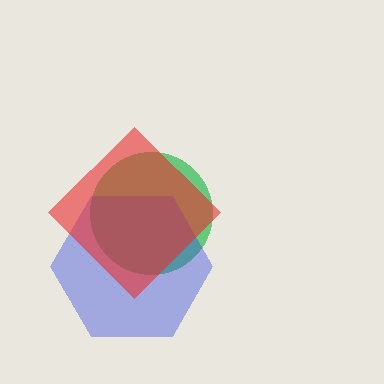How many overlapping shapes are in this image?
There are 3 overlapping shapes in the image.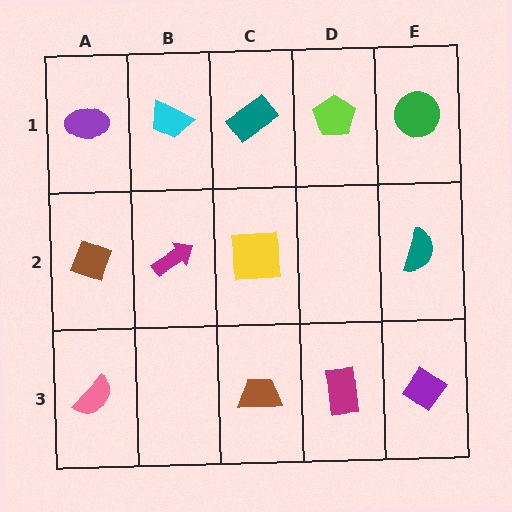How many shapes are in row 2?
4 shapes.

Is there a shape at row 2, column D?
No, that cell is empty.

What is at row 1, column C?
A teal rectangle.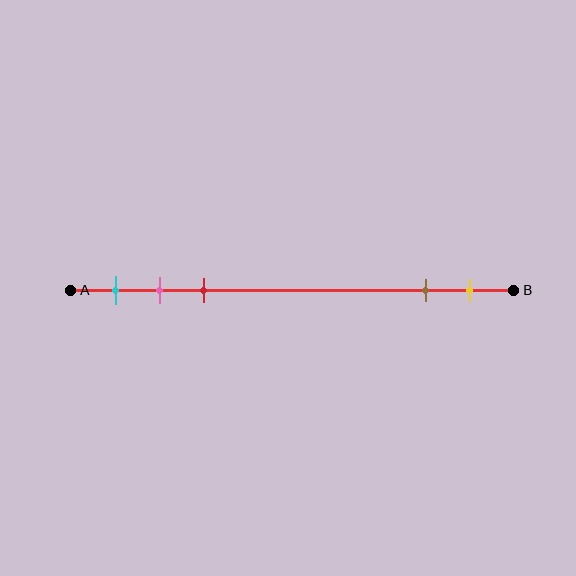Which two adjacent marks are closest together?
The pink and red marks are the closest adjacent pair.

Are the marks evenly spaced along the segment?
No, the marks are not evenly spaced.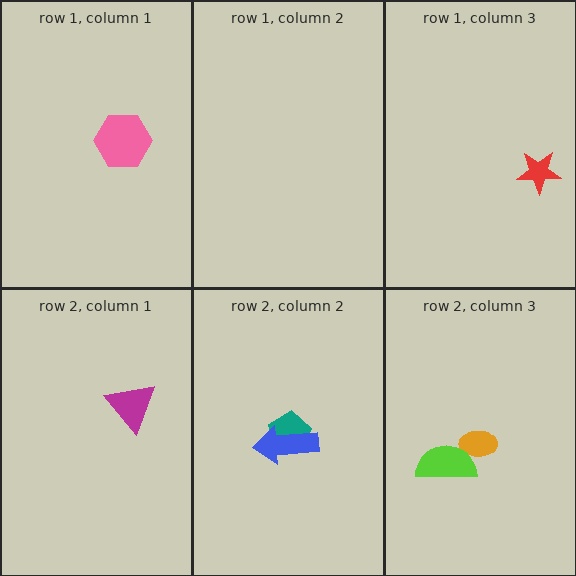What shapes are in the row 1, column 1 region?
The pink hexagon.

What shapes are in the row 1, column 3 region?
The red star.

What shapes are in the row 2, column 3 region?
The orange ellipse, the lime semicircle.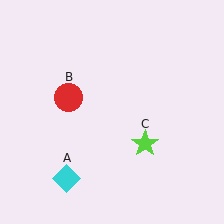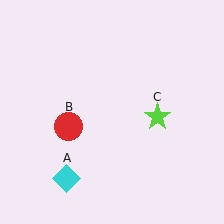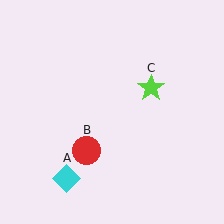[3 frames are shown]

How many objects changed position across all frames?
2 objects changed position: red circle (object B), lime star (object C).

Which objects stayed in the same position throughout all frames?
Cyan diamond (object A) remained stationary.